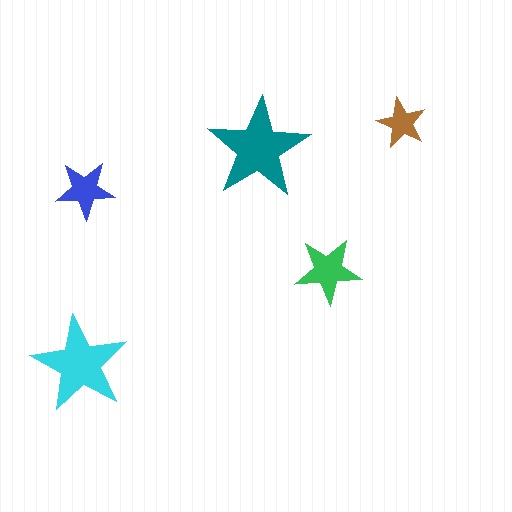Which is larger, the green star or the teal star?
The teal one.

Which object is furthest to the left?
The cyan star is leftmost.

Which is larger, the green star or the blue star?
The green one.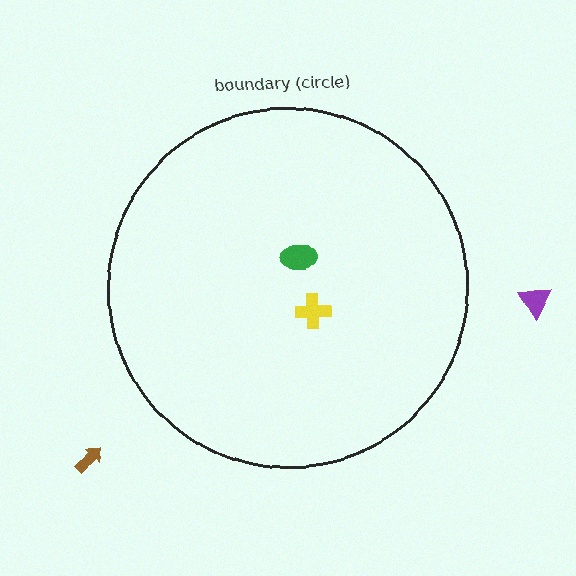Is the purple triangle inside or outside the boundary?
Outside.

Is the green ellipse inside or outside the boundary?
Inside.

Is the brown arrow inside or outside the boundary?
Outside.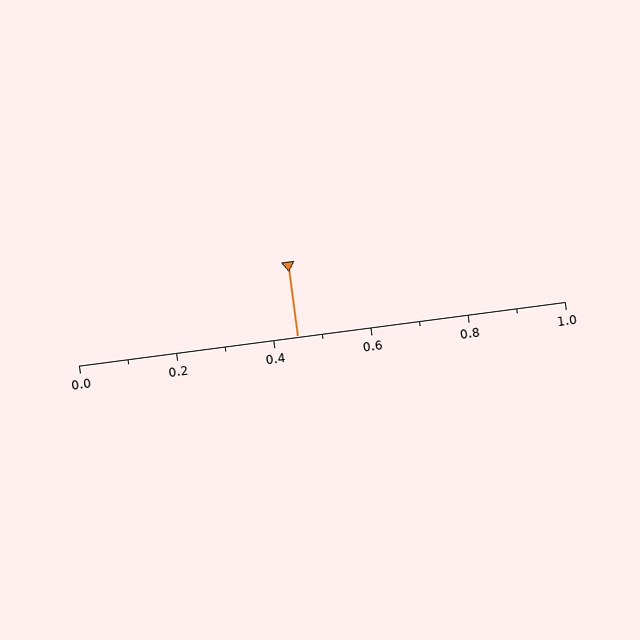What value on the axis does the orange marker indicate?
The marker indicates approximately 0.45.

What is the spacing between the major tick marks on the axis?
The major ticks are spaced 0.2 apart.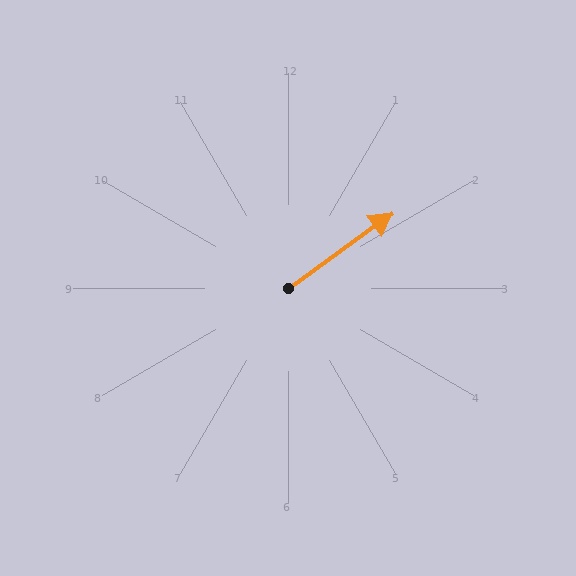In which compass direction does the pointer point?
Northeast.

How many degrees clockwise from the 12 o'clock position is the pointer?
Approximately 54 degrees.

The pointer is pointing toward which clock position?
Roughly 2 o'clock.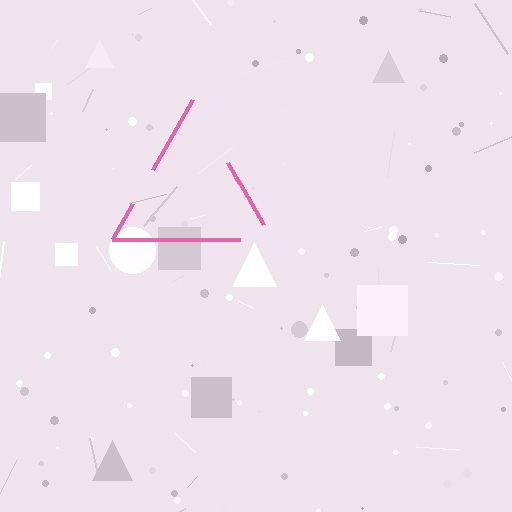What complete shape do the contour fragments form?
The contour fragments form a triangle.